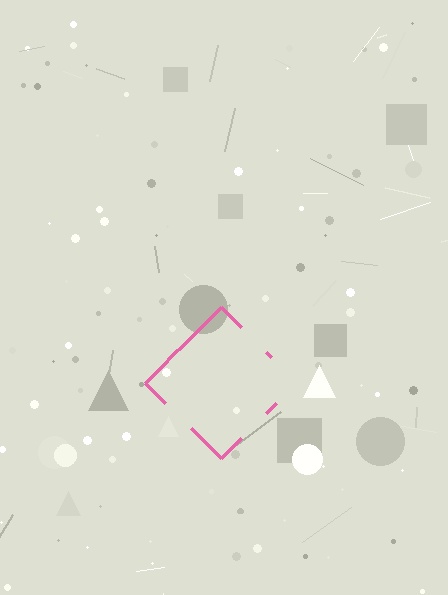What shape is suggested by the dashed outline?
The dashed outline suggests a diamond.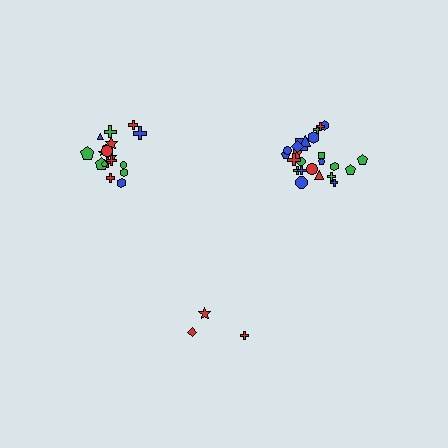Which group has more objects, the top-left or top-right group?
The top-right group.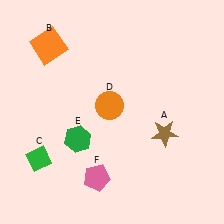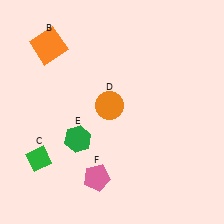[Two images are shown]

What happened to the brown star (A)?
The brown star (A) was removed in Image 2. It was in the bottom-right area of Image 1.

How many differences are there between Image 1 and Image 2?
There is 1 difference between the two images.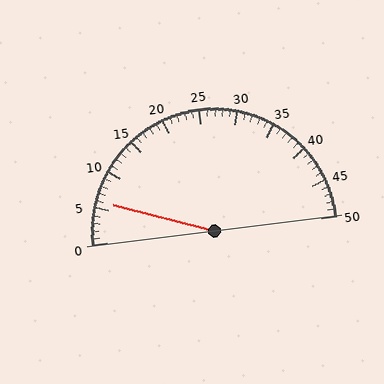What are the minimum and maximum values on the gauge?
The gauge ranges from 0 to 50.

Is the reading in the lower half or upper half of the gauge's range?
The reading is in the lower half of the range (0 to 50).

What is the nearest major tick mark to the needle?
The nearest major tick mark is 5.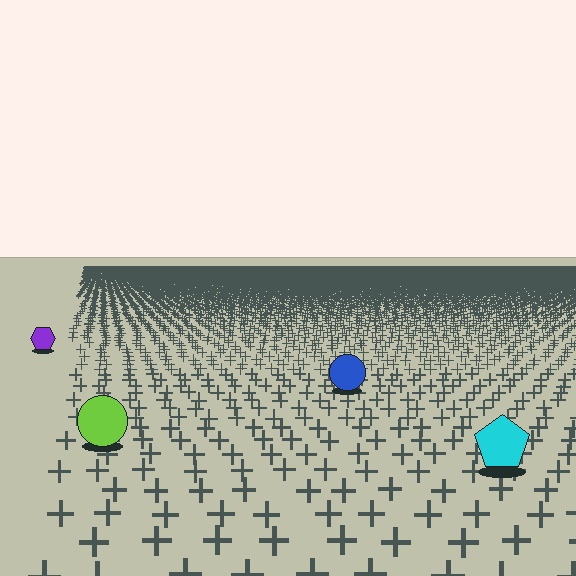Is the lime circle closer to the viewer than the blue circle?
Yes. The lime circle is closer — you can tell from the texture gradient: the ground texture is coarser near it.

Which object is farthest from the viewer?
The purple hexagon is farthest from the viewer. It appears smaller and the ground texture around it is denser.